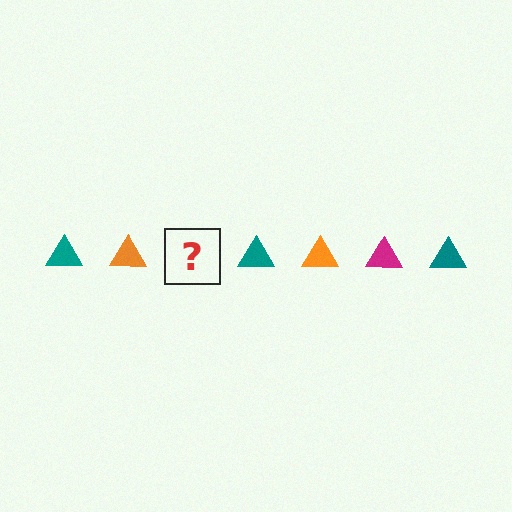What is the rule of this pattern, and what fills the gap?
The rule is that the pattern cycles through teal, orange, magenta triangles. The gap should be filled with a magenta triangle.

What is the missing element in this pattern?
The missing element is a magenta triangle.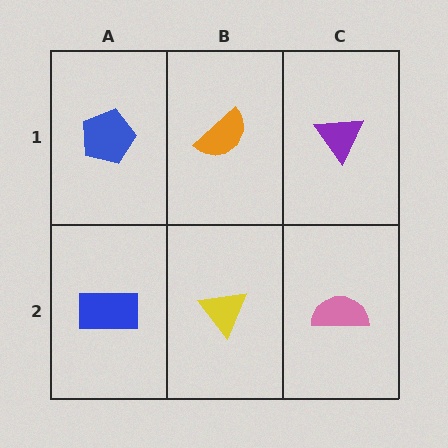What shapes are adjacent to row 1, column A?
A blue rectangle (row 2, column A), an orange semicircle (row 1, column B).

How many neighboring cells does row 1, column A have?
2.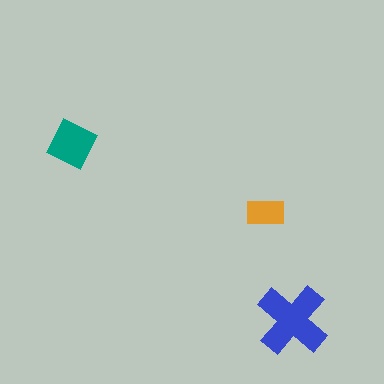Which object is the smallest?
The orange rectangle.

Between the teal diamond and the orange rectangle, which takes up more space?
The teal diamond.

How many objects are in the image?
There are 3 objects in the image.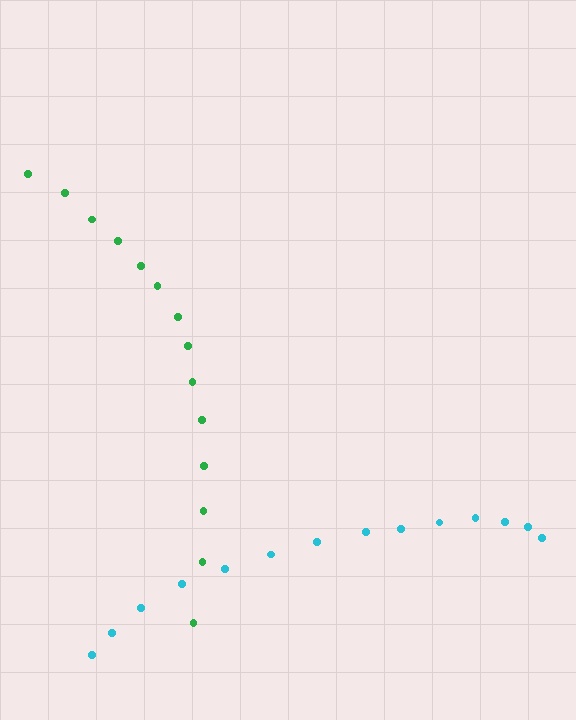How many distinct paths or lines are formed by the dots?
There are 2 distinct paths.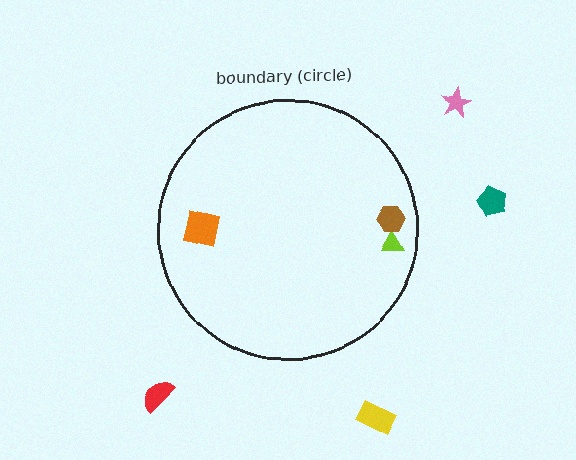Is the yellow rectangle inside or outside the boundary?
Outside.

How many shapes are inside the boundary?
3 inside, 4 outside.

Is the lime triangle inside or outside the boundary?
Inside.